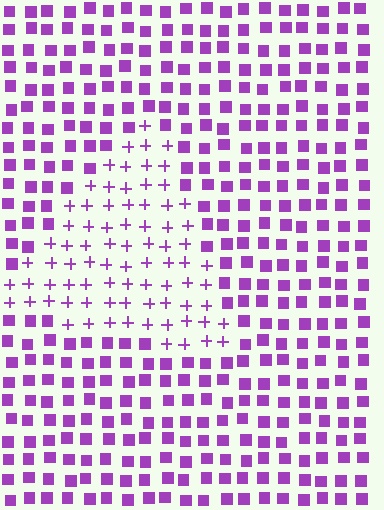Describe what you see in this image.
The image is filled with small purple elements arranged in a uniform grid. A triangle-shaped region contains plus signs, while the surrounding area contains squares. The boundary is defined purely by the change in element shape.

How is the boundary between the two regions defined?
The boundary is defined by a change in element shape: plus signs inside vs. squares outside. All elements share the same color and spacing.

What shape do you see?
I see a triangle.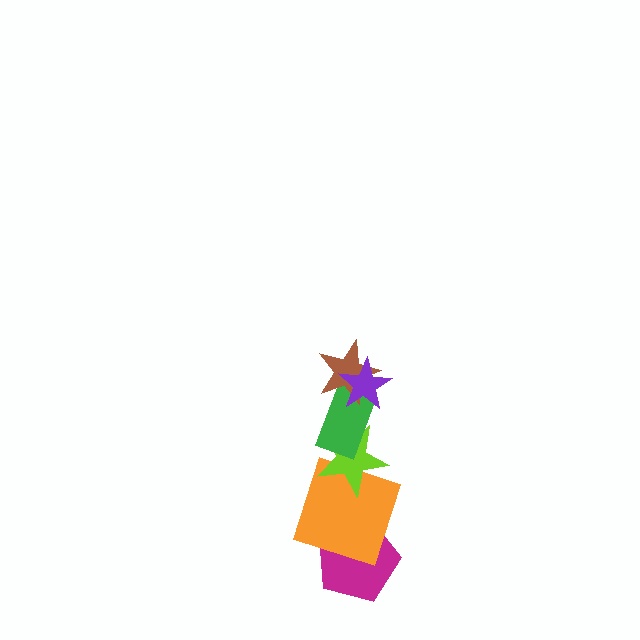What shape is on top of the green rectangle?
The brown star is on top of the green rectangle.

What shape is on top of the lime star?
The green rectangle is on top of the lime star.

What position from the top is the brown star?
The brown star is 2nd from the top.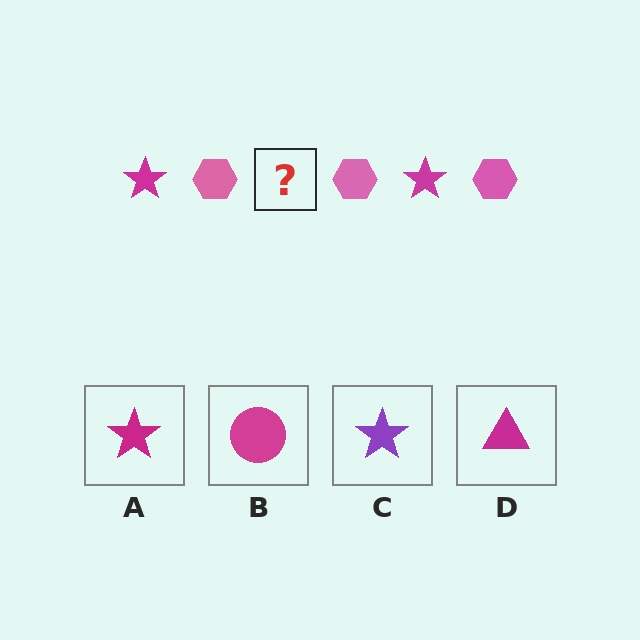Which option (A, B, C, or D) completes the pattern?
A.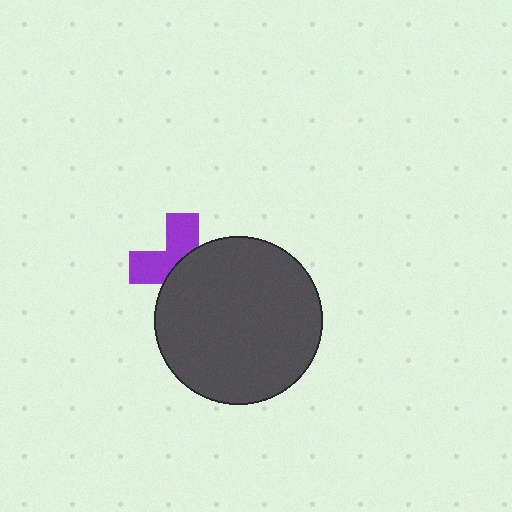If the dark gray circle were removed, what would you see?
You would see the complete purple cross.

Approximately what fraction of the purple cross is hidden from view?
Roughly 56% of the purple cross is hidden behind the dark gray circle.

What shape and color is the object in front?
The object in front is a dark gray circle.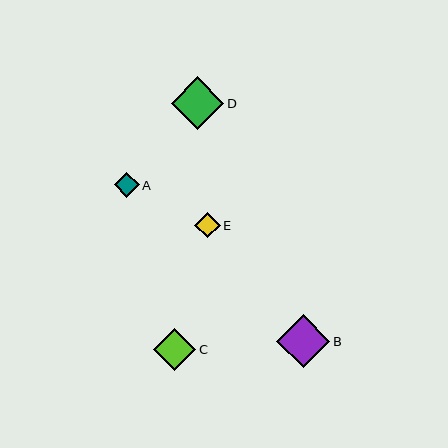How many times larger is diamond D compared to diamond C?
Diamond D is approximately 1.2 times the size of diamond C.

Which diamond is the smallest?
Diamond A is the smallest with a size of approximately 25 pixels.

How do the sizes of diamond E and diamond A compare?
Diamond E and diamond A are approximately the same size.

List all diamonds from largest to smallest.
From largest to smallest: B, D, C, E, A.